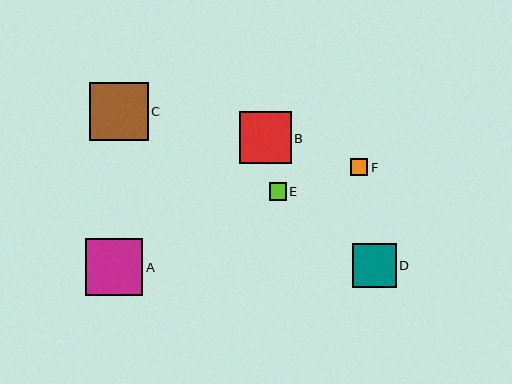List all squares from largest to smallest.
From largest to smallest: C, A, B, D, E, F.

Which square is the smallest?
Square F is the smallest with a size of approximately 17 pixels.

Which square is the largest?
Square C is the largest with a size of approximately 59 pixels.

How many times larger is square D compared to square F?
Square D is approximately 2.6 times the size of square F.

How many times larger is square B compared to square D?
Square B is approximately 1.2 times the size of square D.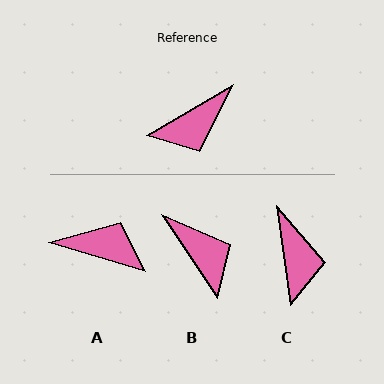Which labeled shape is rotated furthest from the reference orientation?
A, about 133 degrees away.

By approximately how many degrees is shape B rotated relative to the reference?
Approximately 94 degrees counter-clockwise.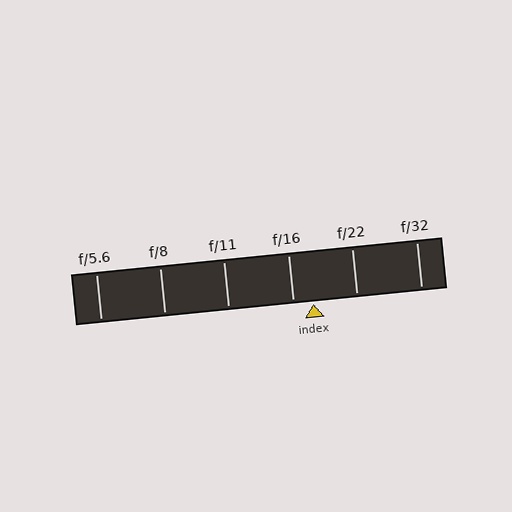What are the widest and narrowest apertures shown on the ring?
The widest aperture shown is f/5.6 and the narrowest is f/32.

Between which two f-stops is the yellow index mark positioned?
The index mark is between f/16 and f/22.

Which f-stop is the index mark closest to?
The index mark is closest to f/16.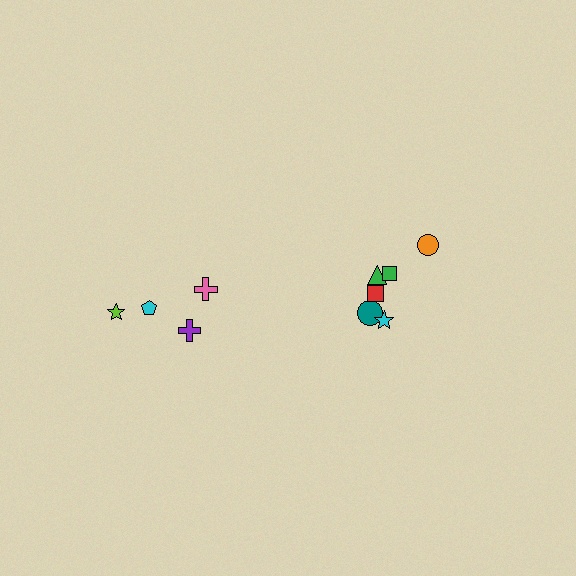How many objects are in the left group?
There are 4 objects.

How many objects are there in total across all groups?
There are 11 objects.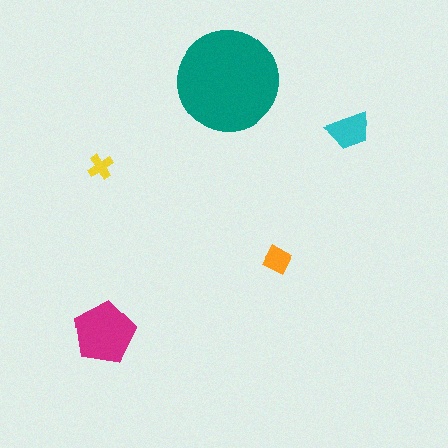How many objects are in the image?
There are 5 objects in the image.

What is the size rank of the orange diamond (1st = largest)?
4th.